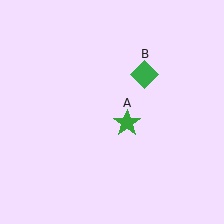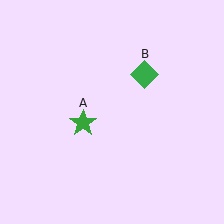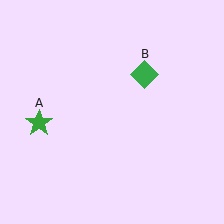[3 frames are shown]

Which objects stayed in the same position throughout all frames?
Green diamond (object B) remained stationary.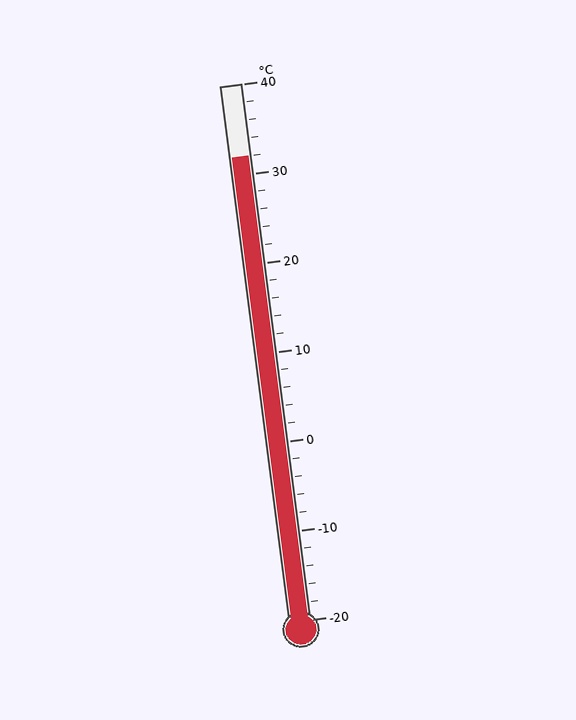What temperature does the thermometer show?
The thermometer shows approximately 32°C.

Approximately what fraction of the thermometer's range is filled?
The thermometer is filled to approximately 85% of its range.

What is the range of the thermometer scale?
The thermometer scale ranges from -20°C to 40°C.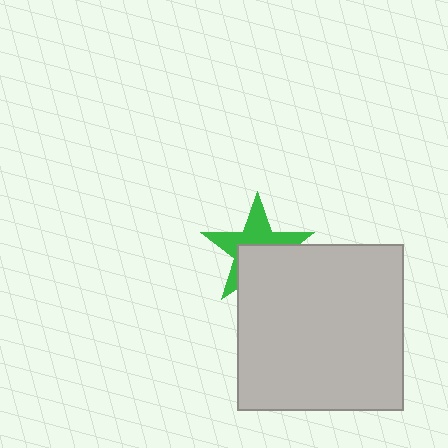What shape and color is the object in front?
The object in front is a light gray square.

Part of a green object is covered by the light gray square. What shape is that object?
It is a star.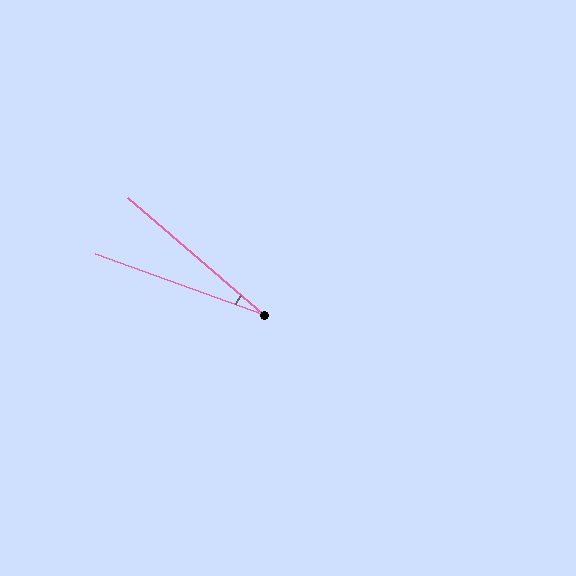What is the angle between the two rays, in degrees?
Approximately 21 degrees.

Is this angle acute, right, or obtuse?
It is acute.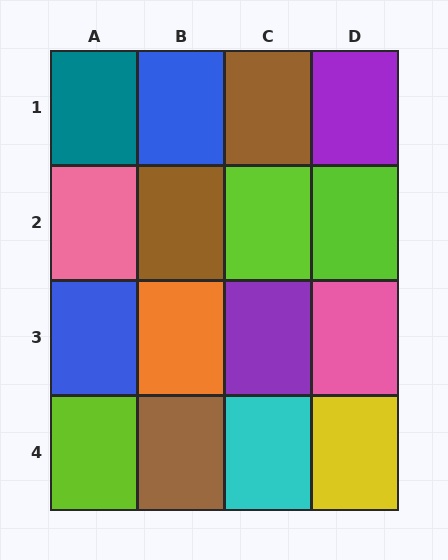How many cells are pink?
2 cells are pink.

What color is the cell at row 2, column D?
Lime.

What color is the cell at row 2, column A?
Pink.